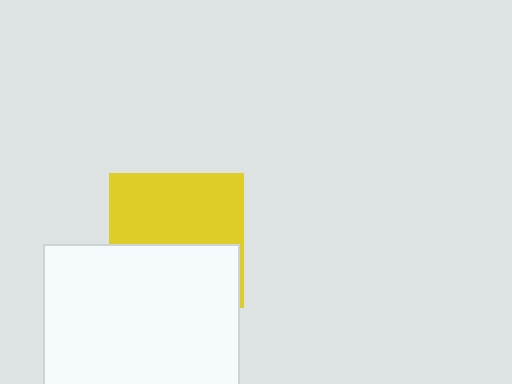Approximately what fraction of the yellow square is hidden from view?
Roughly 46% of the yellow square is hidden behind the white square.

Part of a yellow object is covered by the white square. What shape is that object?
It is a square.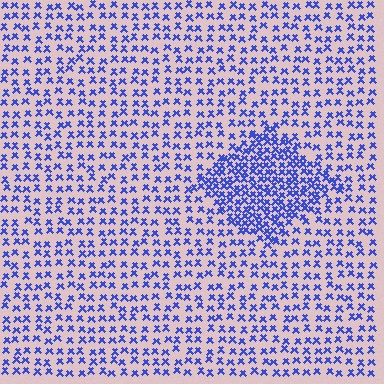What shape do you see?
I see a diamond.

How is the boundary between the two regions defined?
The boundary is defined by a change in element density (approximately 2.2x ratio). All elements are the same color, size, and shape.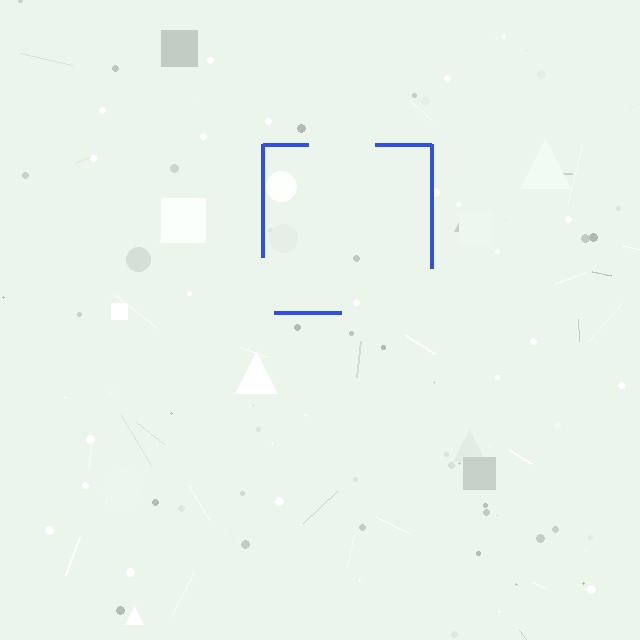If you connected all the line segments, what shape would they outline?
They would outline a square.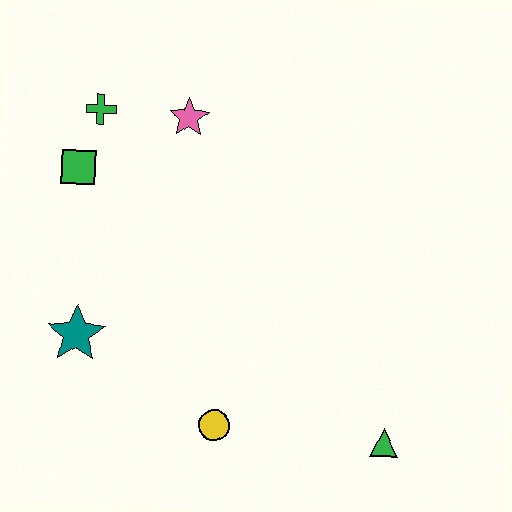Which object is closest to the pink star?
The green cross is closest to the pink star.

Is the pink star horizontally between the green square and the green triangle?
Yes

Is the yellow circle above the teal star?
No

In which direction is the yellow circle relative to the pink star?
The yellow circle is below the pink star.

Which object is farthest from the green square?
The green triangle is farthest from the green square.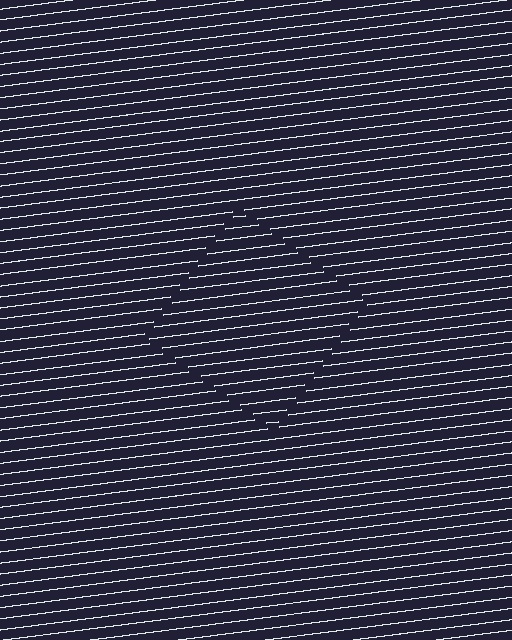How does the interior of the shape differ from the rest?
The interior of the shape contains the same grating, shifted by half a period — the contour is defined by the phase discontinuity where line-ends from the inner and outer gratings abut.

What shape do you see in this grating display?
An illusory square. The interior of the shape contains the same grating, shifted by half a period — the contour is defined by the phase discontinuity where line-ends from the inner and outer gratings abut.